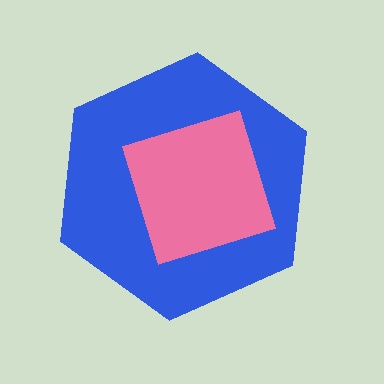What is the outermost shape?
The blue hexagon.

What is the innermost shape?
The pink square.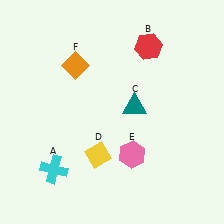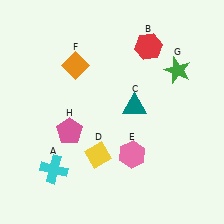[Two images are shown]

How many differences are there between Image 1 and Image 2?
There are 2 differences between the two images.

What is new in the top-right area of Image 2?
A green star (G) was added in the top-right area of Image 2.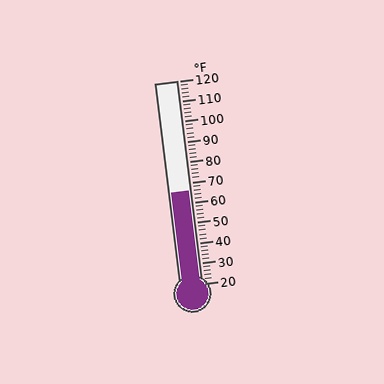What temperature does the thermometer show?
The thermometer shows approximately 66°F.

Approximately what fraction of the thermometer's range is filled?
The thermometer is filled to approximately 45% of its range.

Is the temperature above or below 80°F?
The temperature is below 80°F.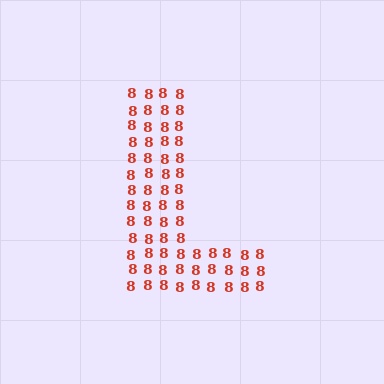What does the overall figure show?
The overall figure shows the letter L.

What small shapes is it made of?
It is made of small digit 8's.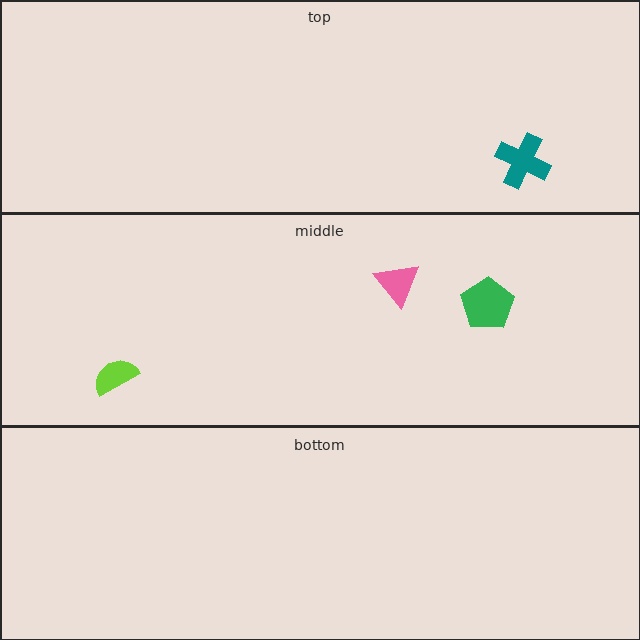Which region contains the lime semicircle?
The middle region.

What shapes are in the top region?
The teal cross.